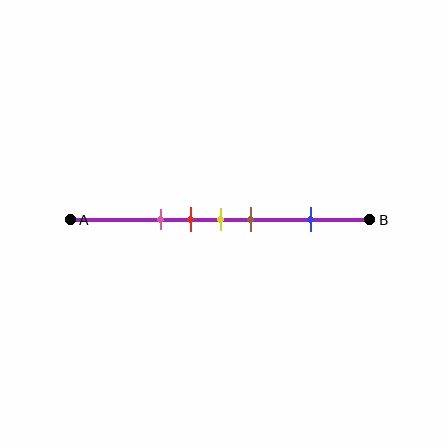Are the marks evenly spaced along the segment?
No, the marks are not evenly spaced.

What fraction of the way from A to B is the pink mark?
The pink mark is approximately 30% (0.3) of the way from A to B.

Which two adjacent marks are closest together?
The red and yellow marks are the closest adjacent pair.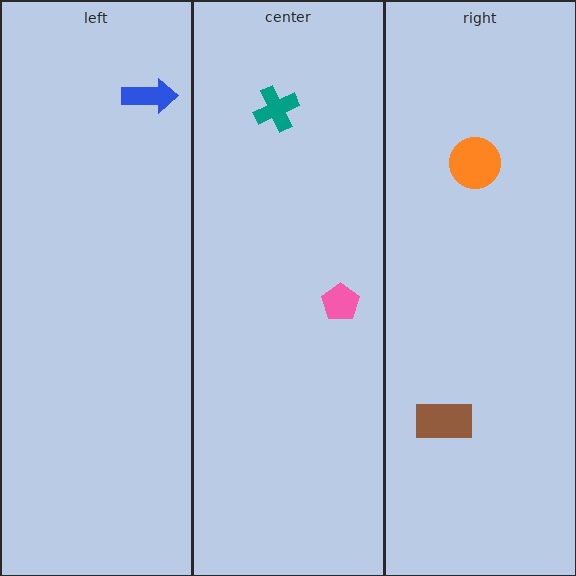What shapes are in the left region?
The blue arrow.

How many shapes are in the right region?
2.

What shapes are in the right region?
The orange circle, the brown rectangle.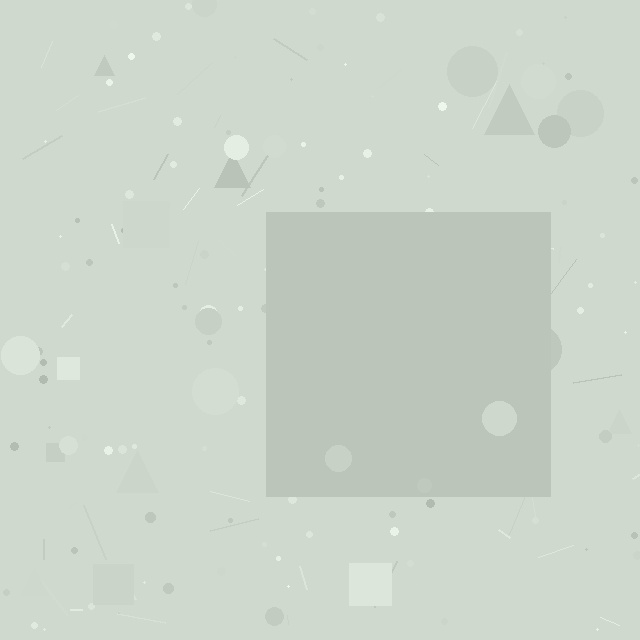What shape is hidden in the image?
A square is hidden in the image.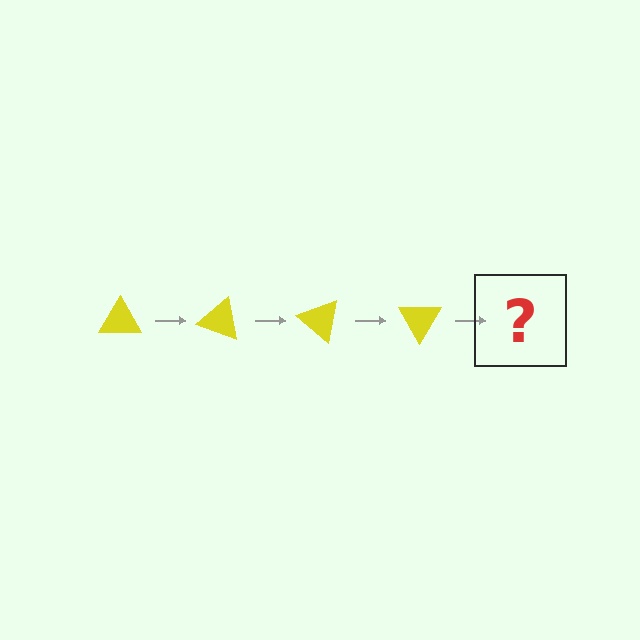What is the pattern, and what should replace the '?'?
The pattern is that the triangle rotates 20 degrees each step. The '?' should be a yellow triangle rotated 80 degrees.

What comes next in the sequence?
The next element should be a yellow triangle rotated 80 degrees.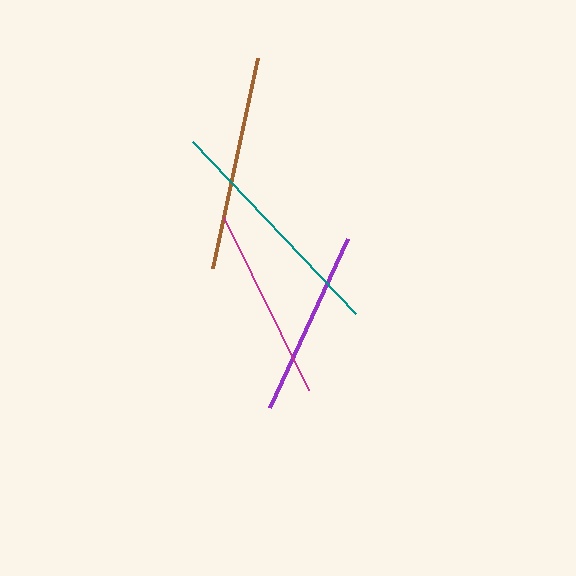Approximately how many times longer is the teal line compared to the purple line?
The teal line is approximately 1.3 times the length of the purple line.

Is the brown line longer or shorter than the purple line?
The brown line is longer than the purple line.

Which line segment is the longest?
The teal line is the longest at approximately 237 pixels.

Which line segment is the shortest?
The purple line is the shortest at approximately 186 pixels.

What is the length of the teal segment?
The teal segment is approximately 237 pixels long.